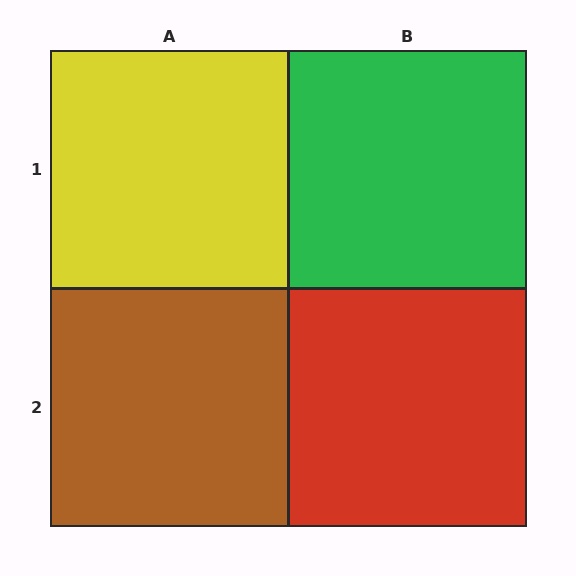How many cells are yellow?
1 cell is yellow.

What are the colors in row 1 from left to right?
Yellow, green.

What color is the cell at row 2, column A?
Brown.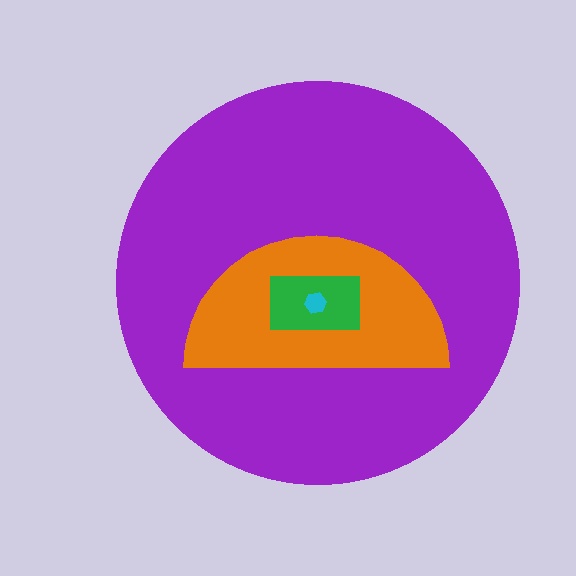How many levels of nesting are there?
4.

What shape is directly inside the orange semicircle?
The green rectangle.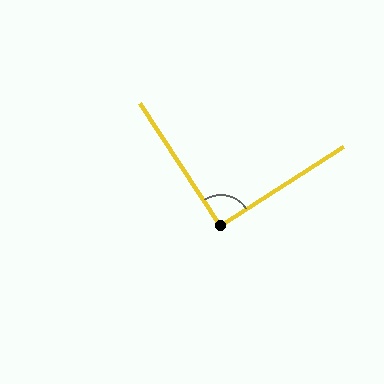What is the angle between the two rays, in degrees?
Approximately 91 degrees.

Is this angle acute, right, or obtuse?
It is approximately a right angle.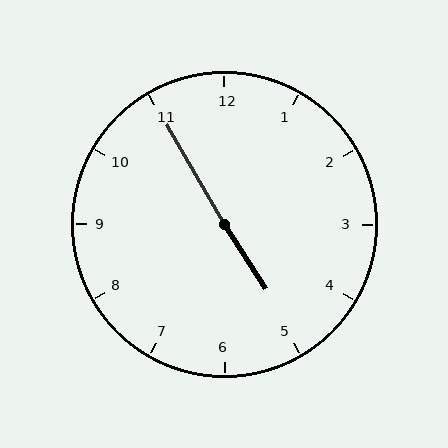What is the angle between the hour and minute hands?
Approximately 178 degrees.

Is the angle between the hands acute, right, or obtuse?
It is obtuse.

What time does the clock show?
4:55.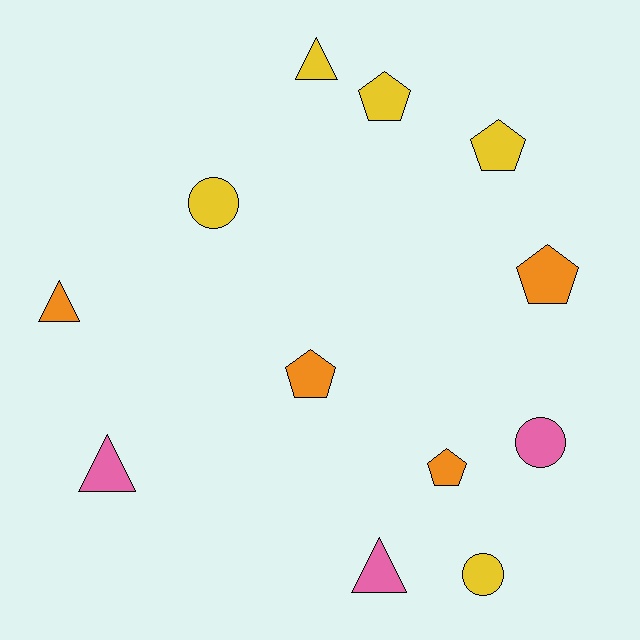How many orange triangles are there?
There is 1 orange triangle.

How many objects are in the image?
There are 12 objects.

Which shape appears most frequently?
Pentagon, with 5 objects.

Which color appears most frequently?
Yellow, with 5 objects.